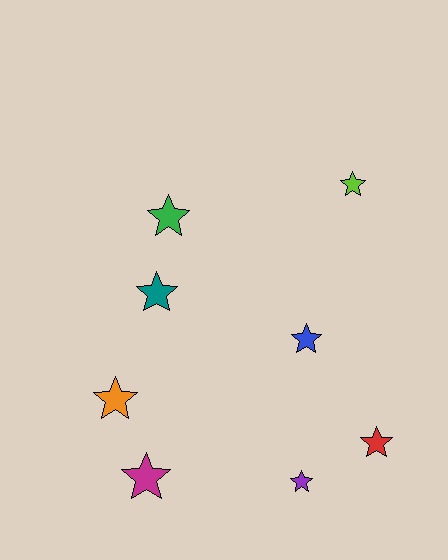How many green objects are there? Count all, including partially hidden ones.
There is 1 green object.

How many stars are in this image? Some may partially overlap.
There are 8 stars.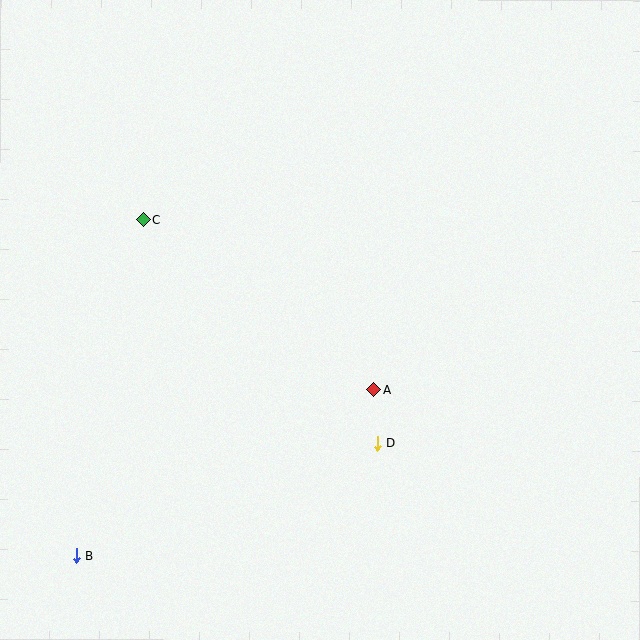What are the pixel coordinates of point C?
Point C is at (144, 220).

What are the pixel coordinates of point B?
Point B is at (76, 556).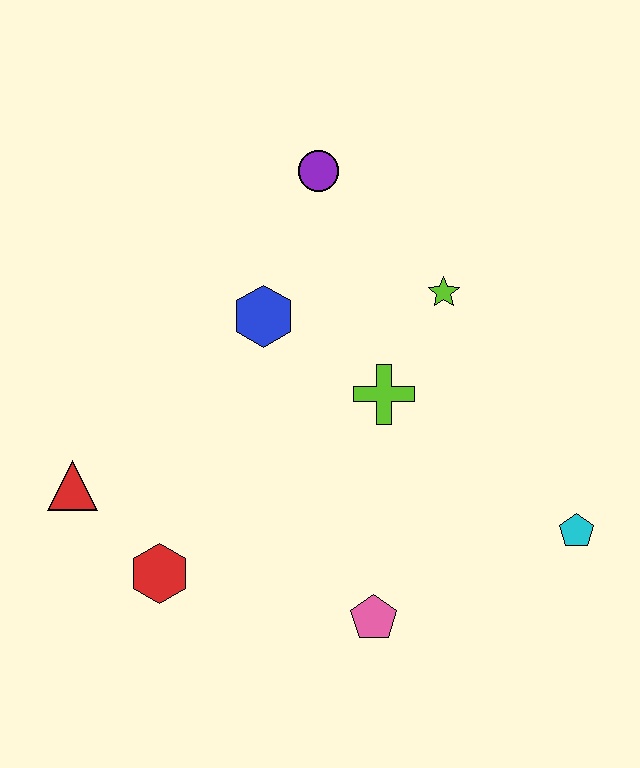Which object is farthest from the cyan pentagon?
The red triangle is farthest from the cyan pentagon.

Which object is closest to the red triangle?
The red hexagon is closest to the red triangle.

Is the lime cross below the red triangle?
No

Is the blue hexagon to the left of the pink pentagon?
Yes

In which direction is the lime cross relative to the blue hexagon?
The lime cross is to the right of the blue hexagon.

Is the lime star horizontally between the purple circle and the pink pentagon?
No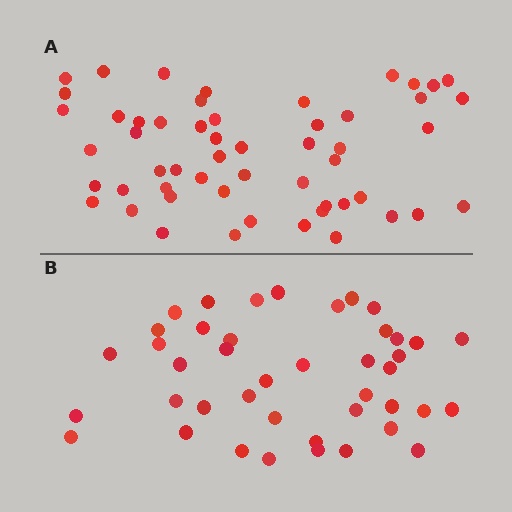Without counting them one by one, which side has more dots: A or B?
Region A (the top region) has more dots.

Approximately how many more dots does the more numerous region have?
Region A has roughly 12 or so more dots than region B.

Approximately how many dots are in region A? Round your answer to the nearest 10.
About 50 dots. (The exact count is 54, which rounds to 50.)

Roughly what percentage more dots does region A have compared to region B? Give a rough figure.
About 30% more.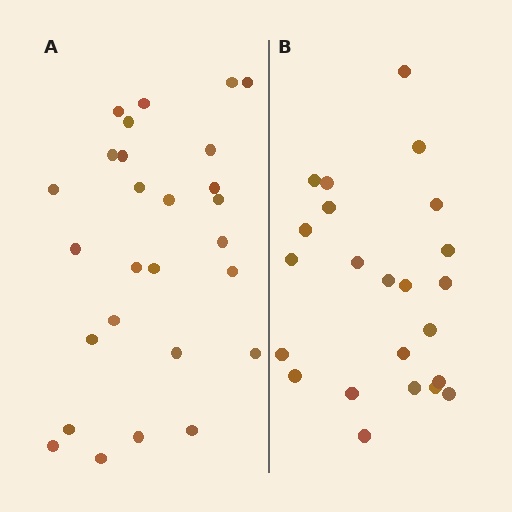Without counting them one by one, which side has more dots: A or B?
Region A (the left region) has more dots.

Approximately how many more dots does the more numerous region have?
Region A has about 4 more dots than region B.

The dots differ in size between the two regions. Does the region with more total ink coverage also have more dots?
No. Region B has more total ink coverage because its dots are larger, but region A actually contains more individual dots. Total area can be misleading — the number of items is what matters here.